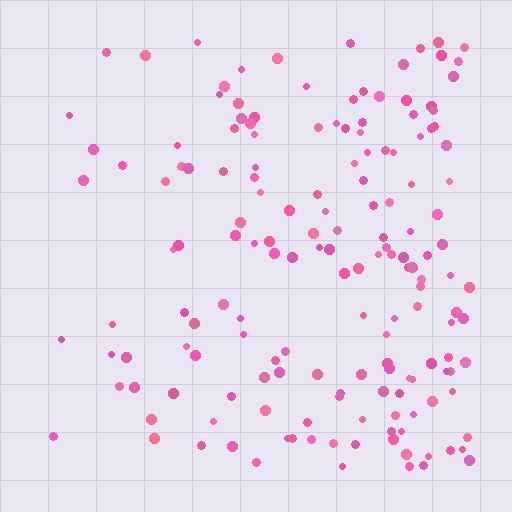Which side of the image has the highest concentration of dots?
The right.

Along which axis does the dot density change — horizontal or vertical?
Horizontal.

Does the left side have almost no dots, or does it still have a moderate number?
Still a moderate number, just noticeably fewer than the right.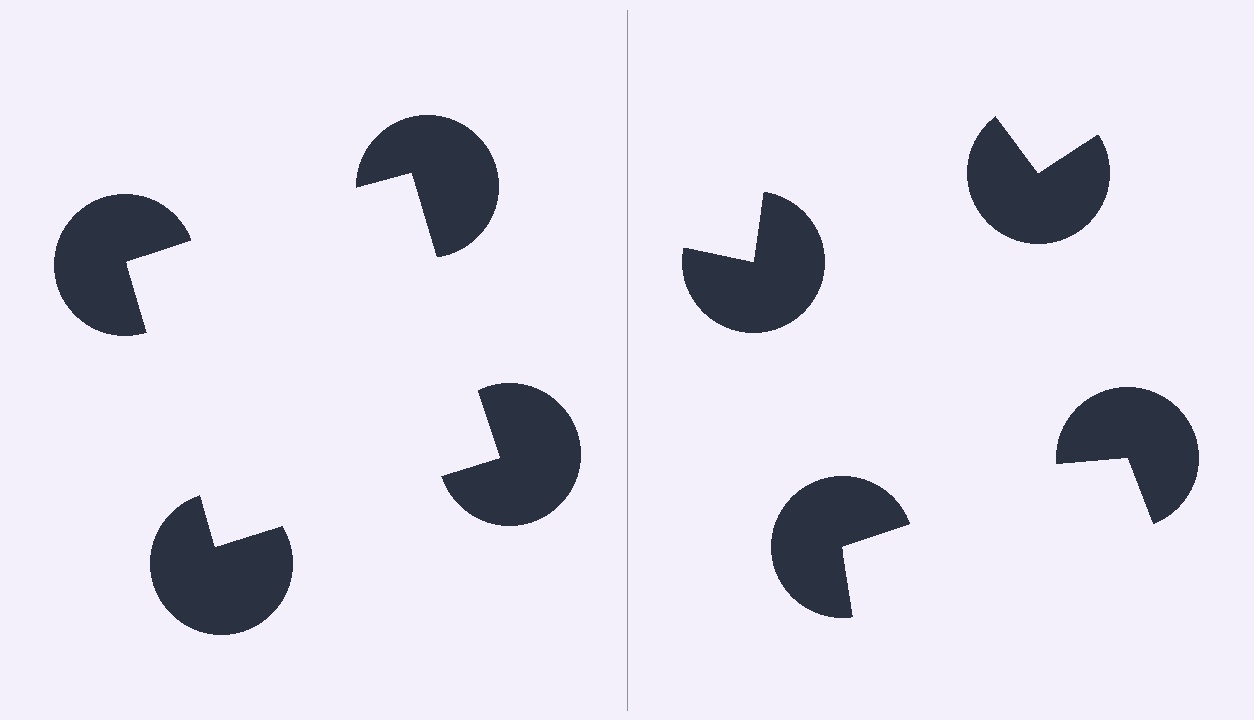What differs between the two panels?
The pac-man discs are positioned identically on both sides; only the wedge orientations differ. On the left they align to a square; on the right they are misaligned.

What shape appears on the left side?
An illusory square.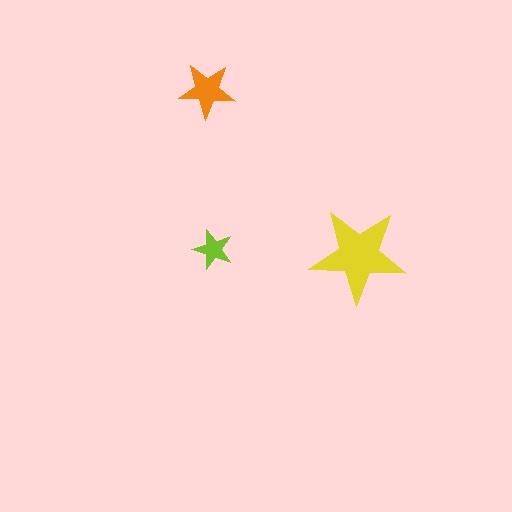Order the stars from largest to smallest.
the yellow one, the orange one, the lime one.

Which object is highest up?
The orange star is topmost.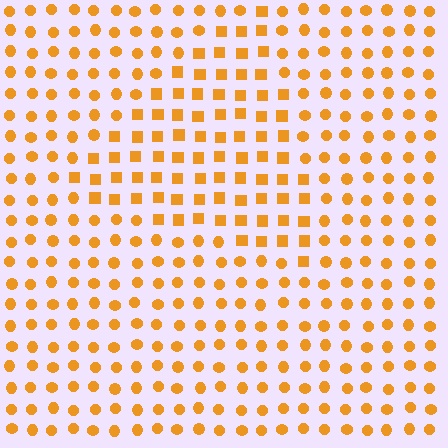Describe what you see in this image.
The image is filled with small orange elements arranged in a uniform grid. A triangle-shaped region contains squares, while the surrounding area contains circles. The boundary is defined purely by the change in element shape.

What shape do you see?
I see a triangle.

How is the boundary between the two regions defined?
The boundary is defined by a change in element shape: squares inside vs. circles outside. All elements share the same color and spacing.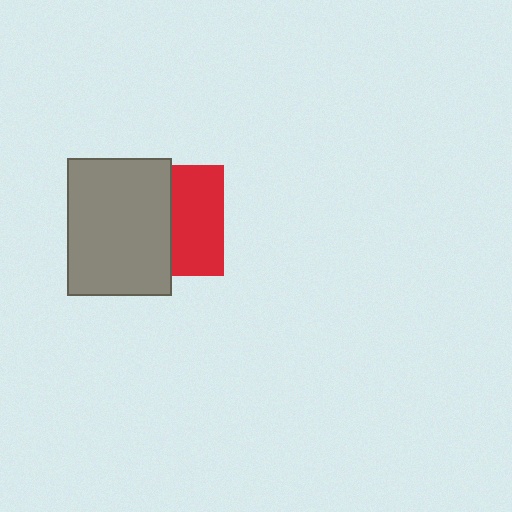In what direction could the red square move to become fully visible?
The red square could move right. That would shift it out from behind the gray rectangle entirely.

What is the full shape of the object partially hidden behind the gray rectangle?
The partially hidden object is a red square.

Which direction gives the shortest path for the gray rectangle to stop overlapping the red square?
Moving left gives the shortest separation.